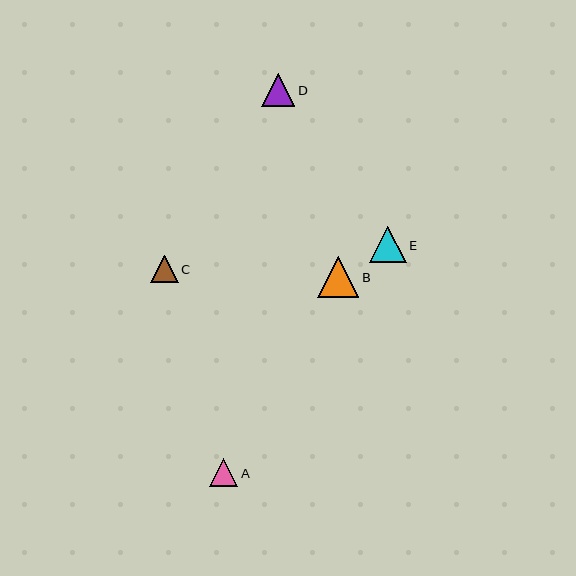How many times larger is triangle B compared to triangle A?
Triangle B is approximately 1.5 times the size of triangle A.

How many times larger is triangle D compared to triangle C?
Triangle D is approximately 1.2 times the size of triangle C.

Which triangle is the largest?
Triangle B is the largest with a size of approximately 41 pixels.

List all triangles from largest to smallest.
From largest to smallest: B, E, D, A, C.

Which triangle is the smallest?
Triangle C is the smallest with a size of approximately 28 pixels.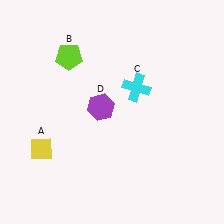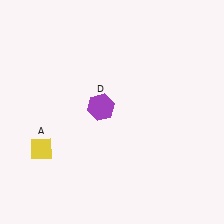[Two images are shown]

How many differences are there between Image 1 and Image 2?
There are 2 differences between the two images.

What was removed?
The lime pentagon (B), the cyan cross (C) were removed in Image 2.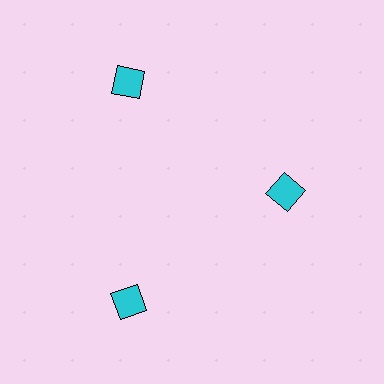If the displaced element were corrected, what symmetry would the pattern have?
It would have 3-fold rotational symmetry — the pattern would map onto itself every 120 degrees.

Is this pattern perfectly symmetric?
No. The 3 cyan squares are arranged in a ring, but one element near the 3 o'clock position is pulled inward toward the center, breaking the 3-fold rotational symmetry.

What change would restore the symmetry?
The symmetry would be restored by moving it outward, back onto the ring so that all 3 squares sit at equal angles and equal distance from the center.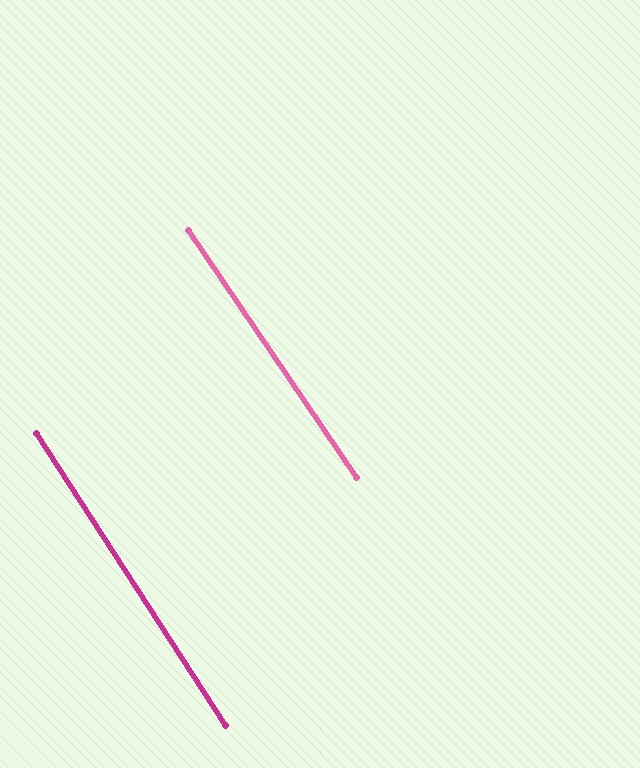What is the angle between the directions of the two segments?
Approximately 1 degree.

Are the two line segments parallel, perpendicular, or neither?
Parallel — their directions differ by only 1.3°.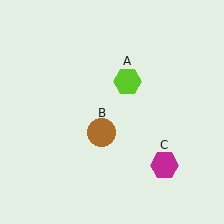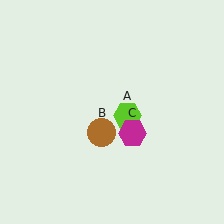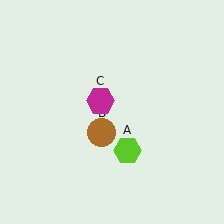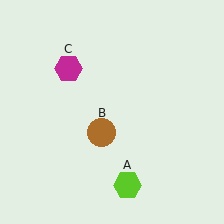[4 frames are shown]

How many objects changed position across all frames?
2 objects changed position: lime hexagon (object A), magenta hexagon (object C).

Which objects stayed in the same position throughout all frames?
Brown circle (object B) remained stationary.